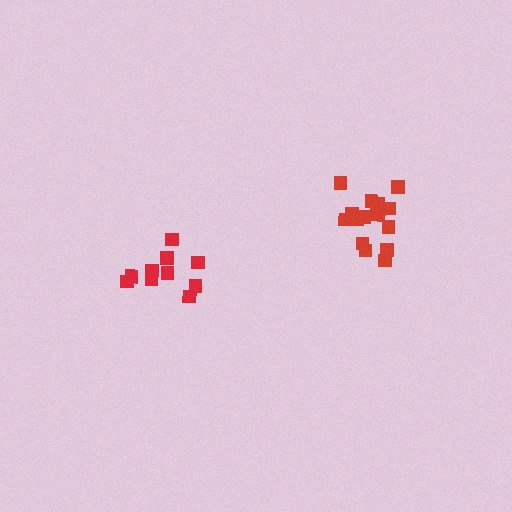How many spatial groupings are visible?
There are 2 spatial groupings.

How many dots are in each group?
Group 1: 10 dots, Group 2: 16 dots (26 total).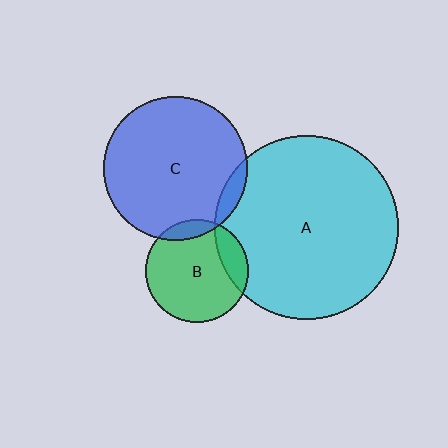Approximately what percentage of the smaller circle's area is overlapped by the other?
Approximately 5%.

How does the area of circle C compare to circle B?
Approximately 1.9 times.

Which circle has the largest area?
Circle A (cyan).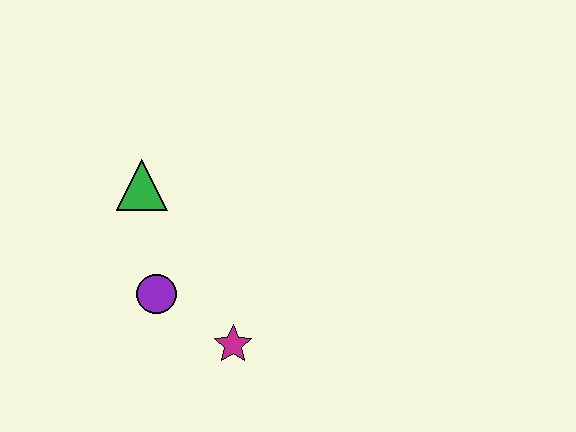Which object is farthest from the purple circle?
The green triangle is farthest from the purple circle.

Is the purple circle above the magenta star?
Yes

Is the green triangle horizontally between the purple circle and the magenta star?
No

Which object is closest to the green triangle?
The purple circle is closest to the green triangle.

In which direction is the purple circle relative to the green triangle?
The purple circle is below the green triangle.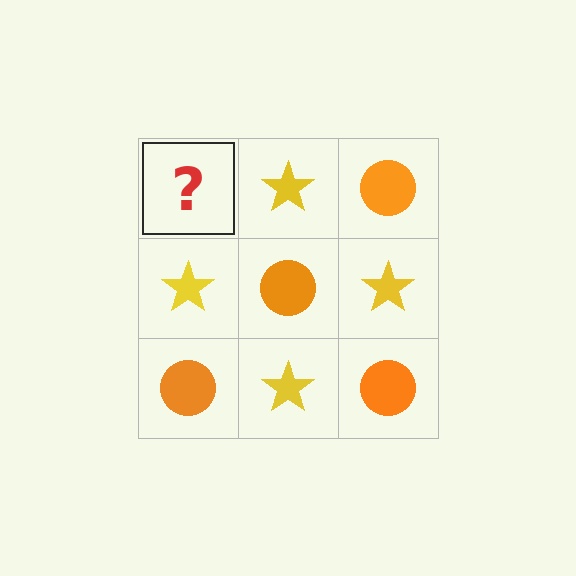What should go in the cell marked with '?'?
The missing cell should contain an orange circle.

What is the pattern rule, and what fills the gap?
The rule is that it alternates orange circle and yellow star in a checkerboard pattern. The gap should be filled with an orange circle.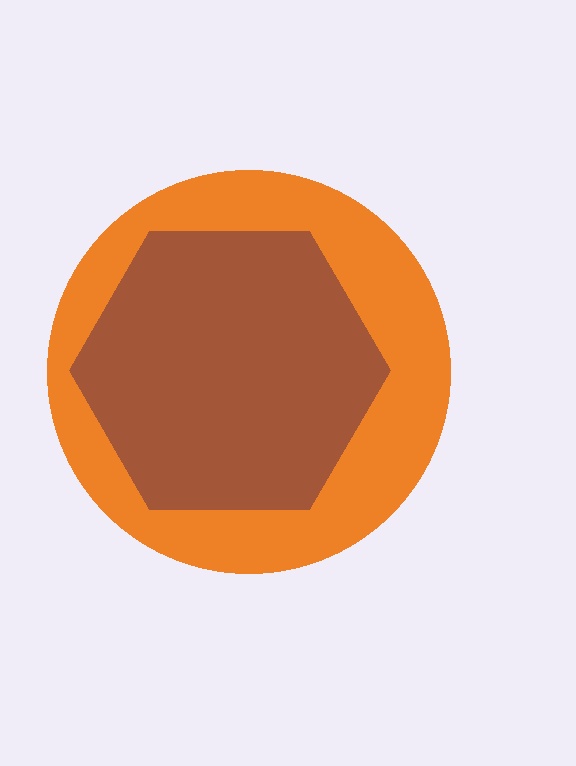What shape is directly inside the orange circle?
The brown hexagon.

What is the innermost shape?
The brown hexagon.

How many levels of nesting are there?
2.